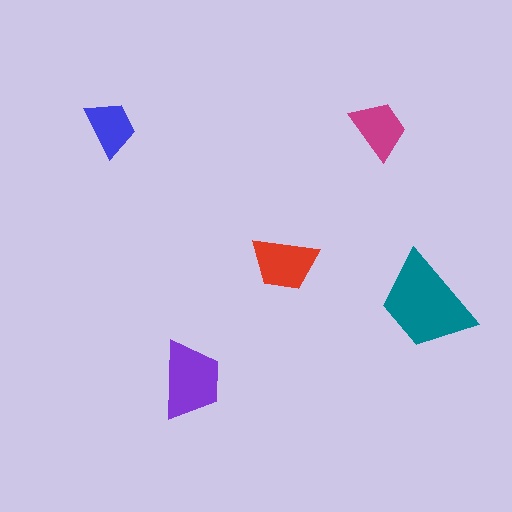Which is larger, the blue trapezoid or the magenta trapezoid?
The magenta one.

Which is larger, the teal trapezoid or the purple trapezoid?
The teal one.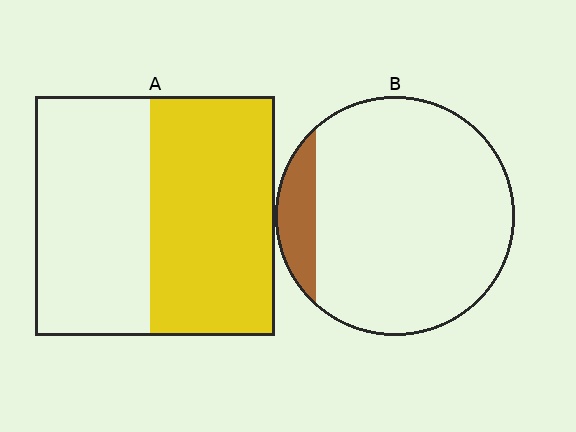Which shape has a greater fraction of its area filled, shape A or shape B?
Shape A.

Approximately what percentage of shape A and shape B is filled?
A is approximately 50% and B is approximately 10%.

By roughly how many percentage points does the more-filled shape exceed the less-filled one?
By roughly 40 percentage points (A over B).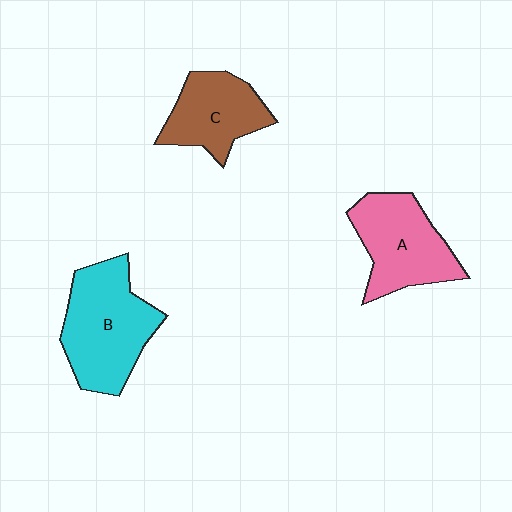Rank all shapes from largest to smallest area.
From largest to smallest: B (cyan), A (pink), C (brown).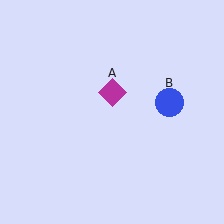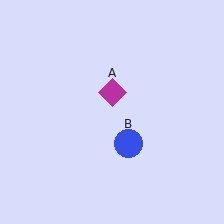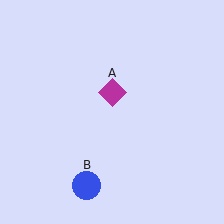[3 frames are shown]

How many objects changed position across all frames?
1 object changed position: blue circle (object B).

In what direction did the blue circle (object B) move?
The blue circle (object B) moved down and to the left.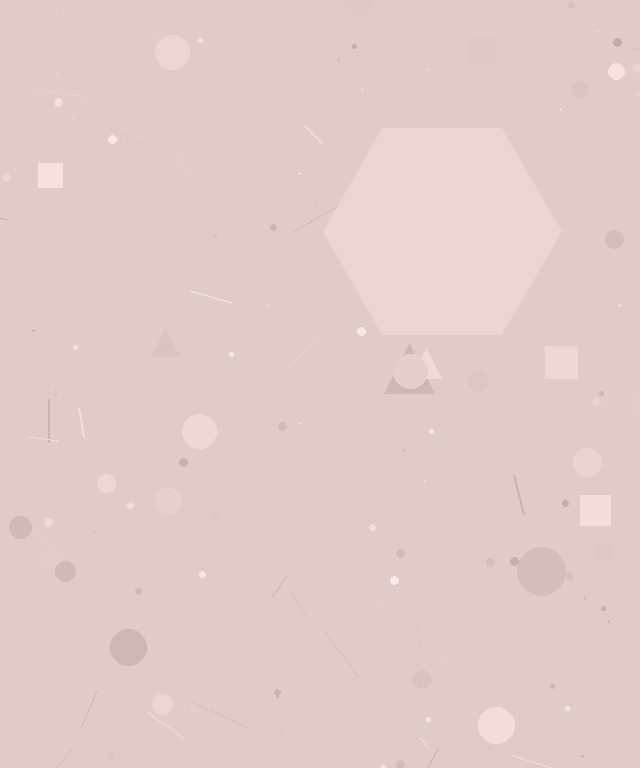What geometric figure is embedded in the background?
A hexagon is embedded in the background.